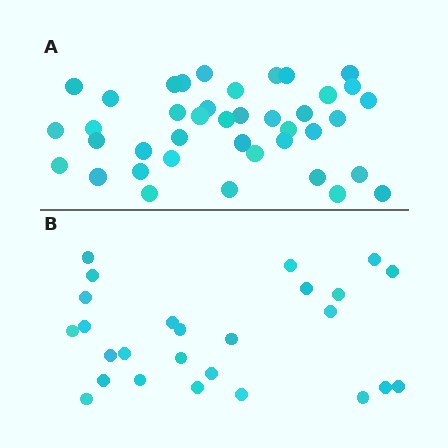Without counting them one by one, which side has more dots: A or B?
Region A (the top region) has more dots.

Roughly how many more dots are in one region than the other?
Region A has approximately 15 more dots than region B.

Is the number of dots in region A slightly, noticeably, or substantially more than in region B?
Region A has substantially more. The ratio is roughly 1.5 to 1.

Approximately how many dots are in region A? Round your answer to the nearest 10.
About 40 dots.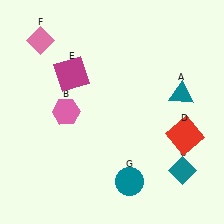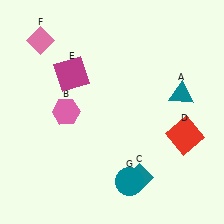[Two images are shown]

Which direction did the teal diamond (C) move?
The teal diamond (C) moved left.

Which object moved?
The teal diamond (C) moved left.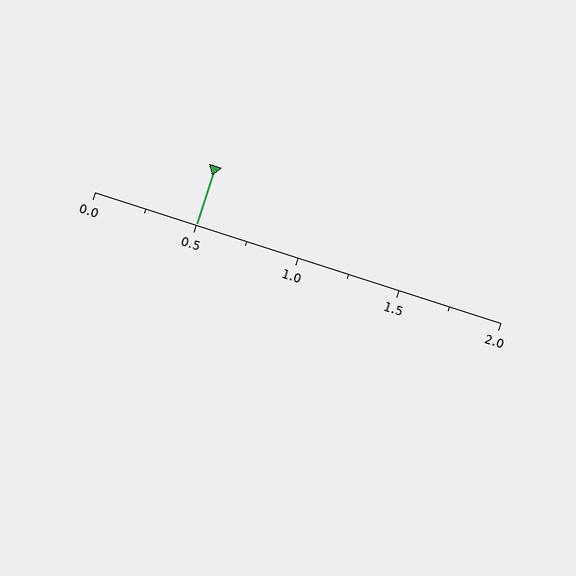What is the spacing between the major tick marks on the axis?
The major ticks are spaced 0.5 apart.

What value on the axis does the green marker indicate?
The marker indicates approximately 0.5.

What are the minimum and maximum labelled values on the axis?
The axis runs from 0.0 to 2.0.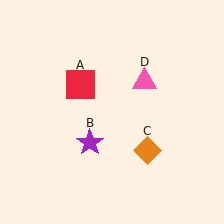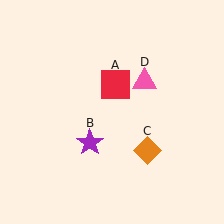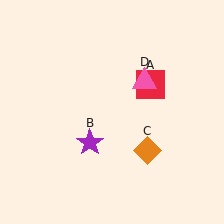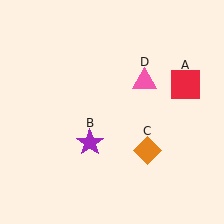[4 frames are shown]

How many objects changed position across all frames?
1 object changed position: red square (object A).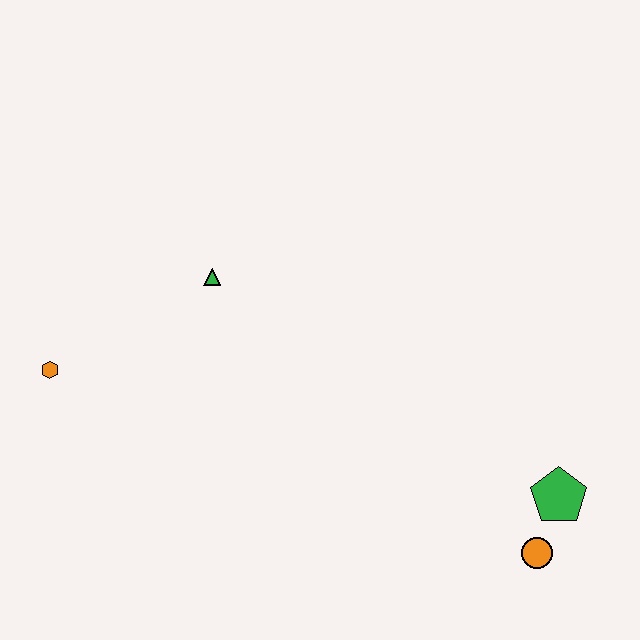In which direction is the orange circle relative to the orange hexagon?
The orange circle is to the right of the orange hexagon.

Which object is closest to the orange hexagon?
The green triangle is closest to the orange hexagon.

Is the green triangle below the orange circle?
No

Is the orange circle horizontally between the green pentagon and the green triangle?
Yes